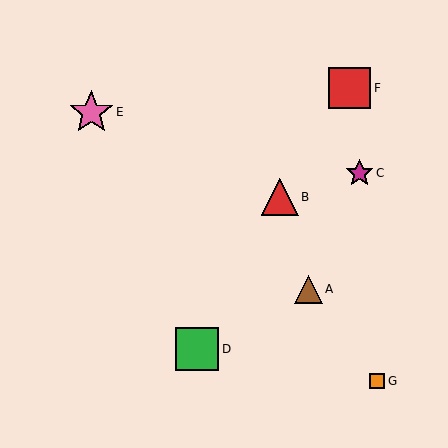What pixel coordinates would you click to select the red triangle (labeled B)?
Click at (280, 197) to select the red triangle B.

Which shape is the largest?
The pink star (labeled E) is the largest.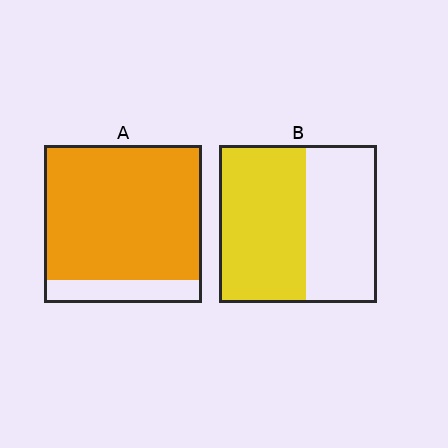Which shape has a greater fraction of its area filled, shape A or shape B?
Shape A.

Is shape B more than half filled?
Yes.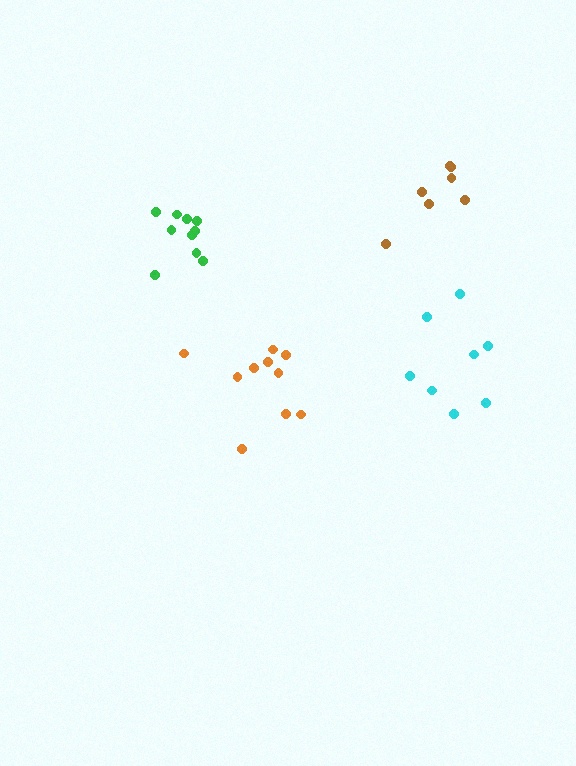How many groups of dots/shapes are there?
There are 4 groups.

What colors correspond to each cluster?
The clusters are colored: orange, cyan, green, brown.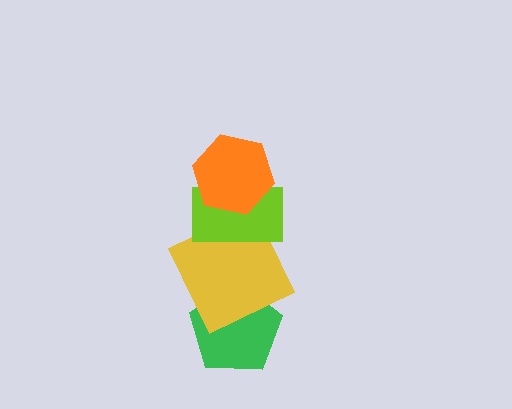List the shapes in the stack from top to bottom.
From top to bottom: the orange hexagon, the lime rectangle, the yellow square, the green pentagon.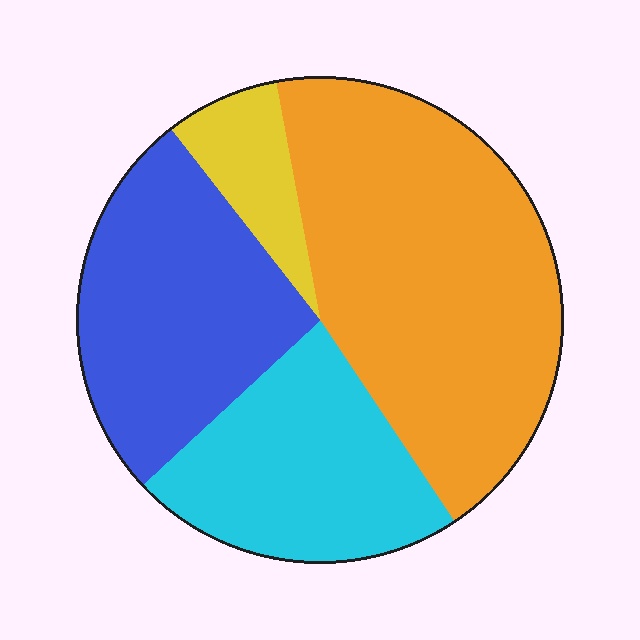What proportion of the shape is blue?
Blue takes up about one quarter (1/4) of the shape.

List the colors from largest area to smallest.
From largest to smallest: orange, blue, cyan, yellow.